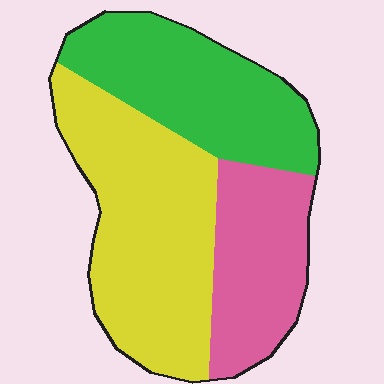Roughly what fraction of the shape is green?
Green covers roughly 30% of the shape.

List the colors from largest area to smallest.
From largest to smallest: yellow, green, pink.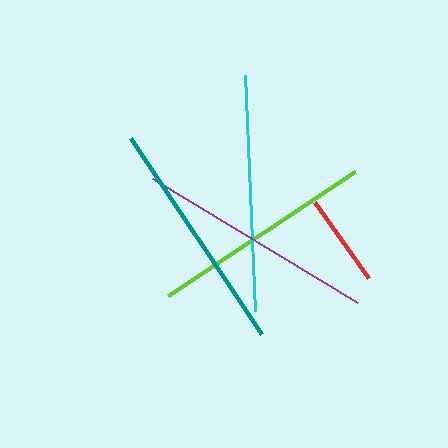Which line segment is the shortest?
The red line is the shortest at approximately 93 pixels.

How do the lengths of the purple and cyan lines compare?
The purple and cyan lines are approximately the same length.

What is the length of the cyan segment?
The cyan segment is approximately 236 pixels long.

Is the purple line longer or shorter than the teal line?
The purple line is longer than the teal line.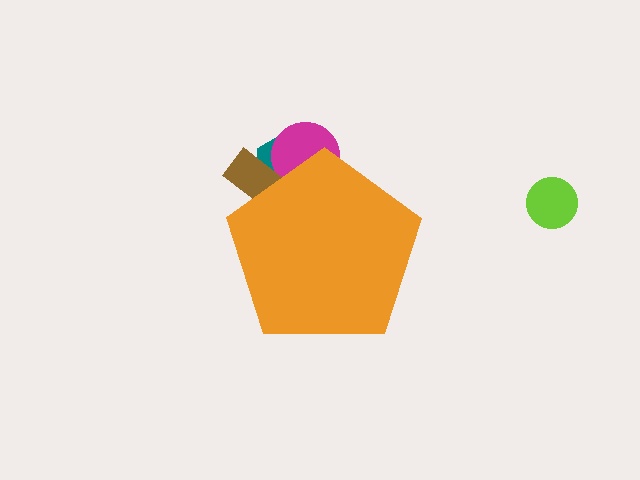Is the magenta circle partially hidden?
Yes, the magenta circle is partially hidden behind the orange pentagon.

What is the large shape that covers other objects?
An orange pentagon.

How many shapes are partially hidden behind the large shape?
3 shapes are partially hidden.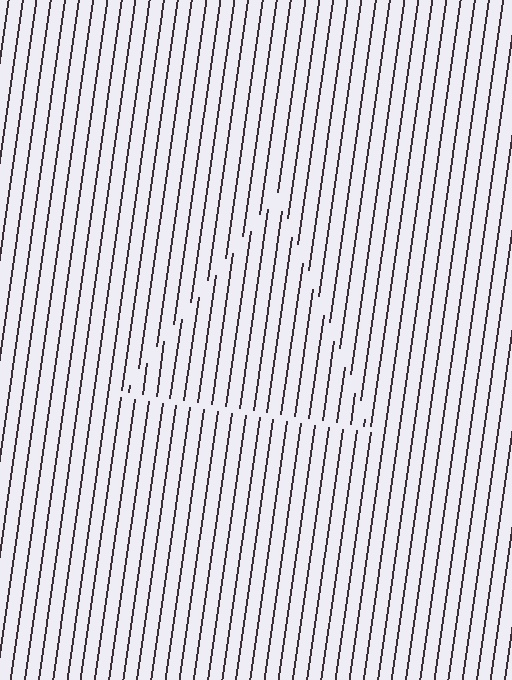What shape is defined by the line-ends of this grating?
An illusory triangle. The interior of the shape contains the same grating, shifted by half a period — the contour is defined by the phase discontinuity where line-ends from the inner and outer gratings abut.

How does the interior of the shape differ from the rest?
The interior of the shape contains the same grating, shifted by half a period — the contour is defined by the phase discontinuity where line-ends from the inner and outer gratings abut.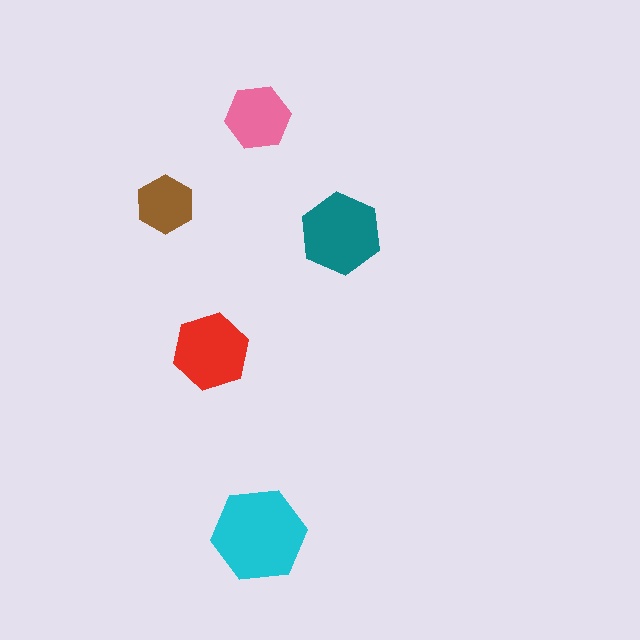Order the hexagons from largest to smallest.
the cyan one, the teal one, the red one, the pink one, the brown one.